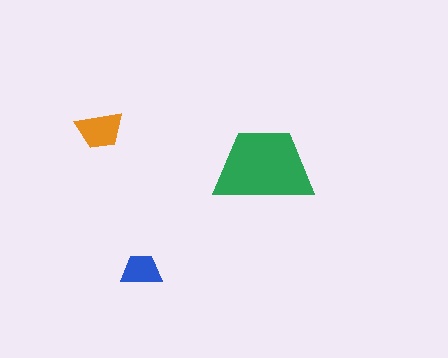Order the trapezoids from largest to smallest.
the green one, the orange one, the blue one.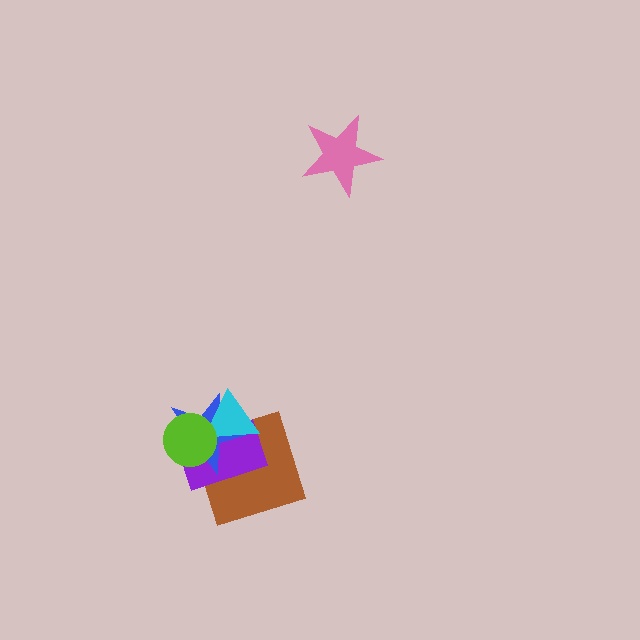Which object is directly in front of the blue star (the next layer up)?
The cyan triangle is directly in front of the blue star.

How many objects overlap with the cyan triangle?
4 objects overlap with the cyan triangle.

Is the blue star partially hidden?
Yes, it is partially covered by another shape.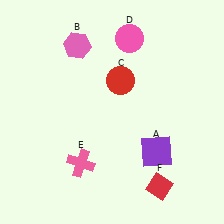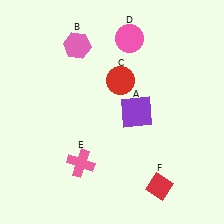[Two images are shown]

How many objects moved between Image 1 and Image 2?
1 object moved between the two images.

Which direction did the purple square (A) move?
The purple square (A) moved up.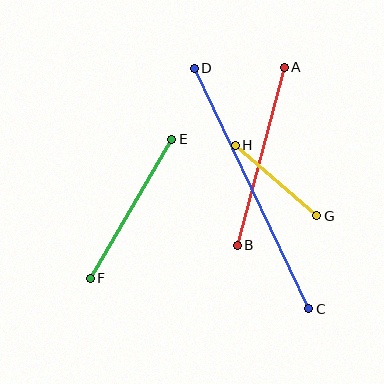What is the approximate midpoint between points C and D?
The midpoint is at approximately (252, 188) pixels.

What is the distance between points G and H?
The distance is approximately 108 pixels.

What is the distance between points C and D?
The distance is approximately 266 pixels.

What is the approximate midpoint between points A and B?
The midpoint is at approximately (261, 156) pixels.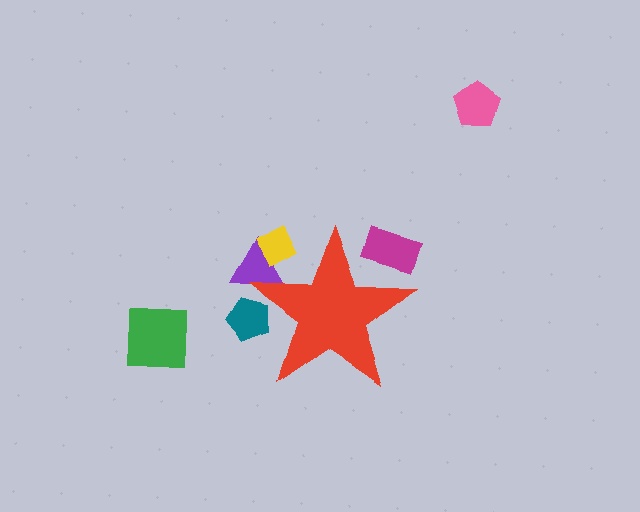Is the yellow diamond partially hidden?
Yes, the yellow diamond is partially hidden behind the red star.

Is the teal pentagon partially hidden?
Yes, the teal pentagon is partially hidden behind the red star.